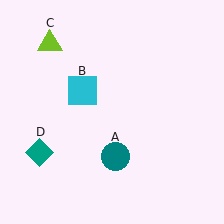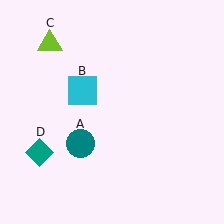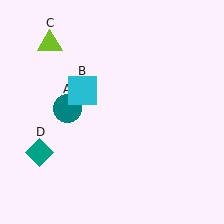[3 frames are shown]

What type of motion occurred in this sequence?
The teal circle (object A) rotated clockwise around the center of the scene.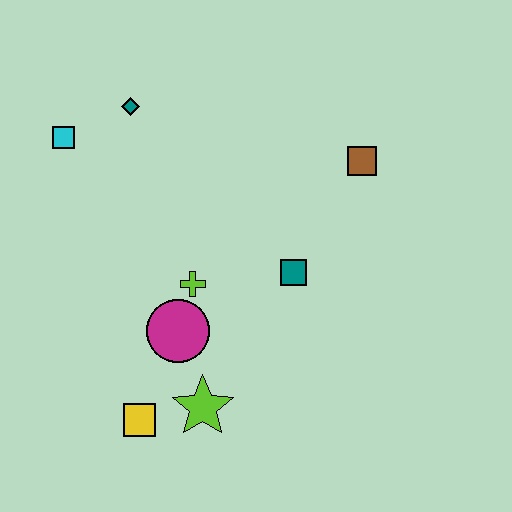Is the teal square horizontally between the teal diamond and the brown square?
Yes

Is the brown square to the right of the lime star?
Yes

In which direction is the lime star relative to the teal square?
The lime star is below the teal square.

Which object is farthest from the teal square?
The cyan square is farthest from the teal square.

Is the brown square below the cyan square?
Yes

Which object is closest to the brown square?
The teal square is closest to the brown square.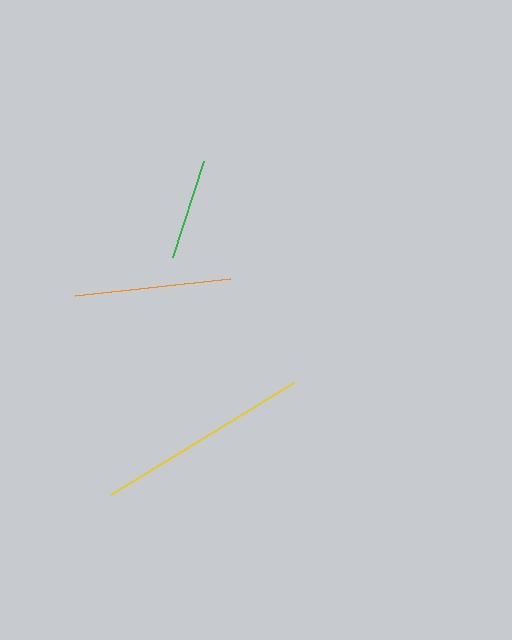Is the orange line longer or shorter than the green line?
The orange line is longer than the green line.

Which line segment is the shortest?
The green line is the shortest at approximately 101 pixels.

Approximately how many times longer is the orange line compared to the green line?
The orange line is approximately 1.5 times the length of the green line.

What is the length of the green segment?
The green segment is approximately 101 pixels long.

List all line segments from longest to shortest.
From longest to shortest: yellow, orange, green.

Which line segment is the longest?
The yellow line is the longest at approximately 215 pixels.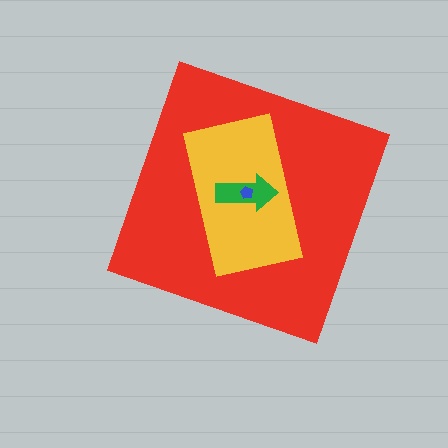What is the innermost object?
The blue pentagon.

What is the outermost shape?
The red diamond.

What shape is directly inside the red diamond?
The yellow rectangle.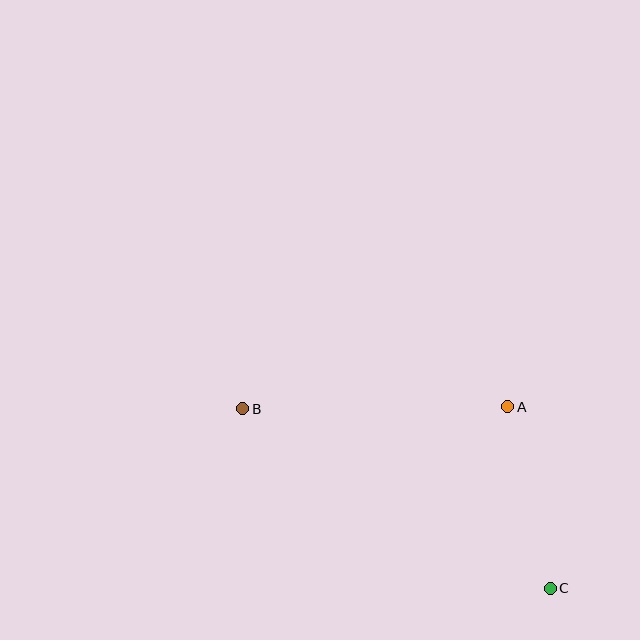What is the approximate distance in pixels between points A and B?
The distance between A and B is approximately 265 pixels.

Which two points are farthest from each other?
Points B and C are farthest from each other.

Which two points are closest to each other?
Points A and C are closest to each other.